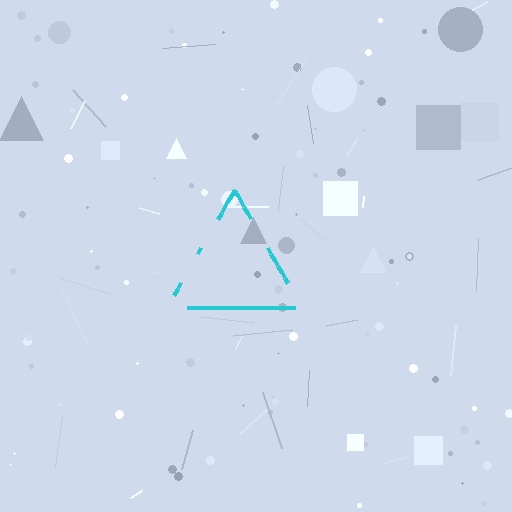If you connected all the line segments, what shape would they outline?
They would outline a triangle.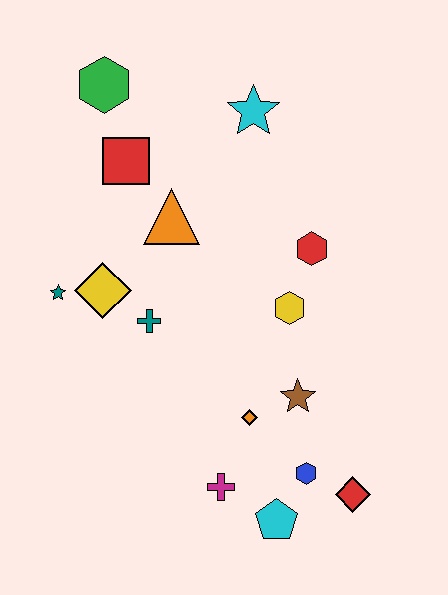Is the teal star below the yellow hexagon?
No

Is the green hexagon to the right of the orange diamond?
No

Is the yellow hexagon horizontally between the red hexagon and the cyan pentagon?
Yes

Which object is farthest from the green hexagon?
The red diamond is farthest from the green hexagon.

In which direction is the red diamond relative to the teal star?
The red diamond is to the right of the teal star.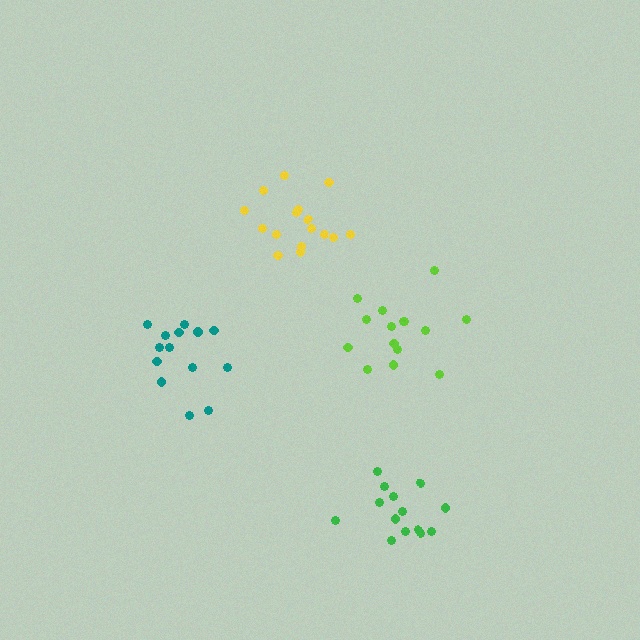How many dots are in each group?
Group 1: 16 dots, Group 2: 14 dots, Group 3: 14 dots, Group 4: 15 dots (59 total).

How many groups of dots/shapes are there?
There are 4 groups.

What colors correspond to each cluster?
The clusters are colored: yellow, green, teal, lime.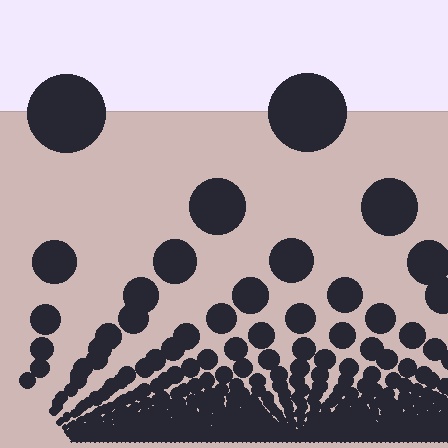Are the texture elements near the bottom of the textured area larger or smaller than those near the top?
Smaller. The gradient is inverted — elements near the bottom are smaller and denser.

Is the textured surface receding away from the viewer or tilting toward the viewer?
The surface appears to tilt toward the viewer. Texture elements get larger and sparser toward the top.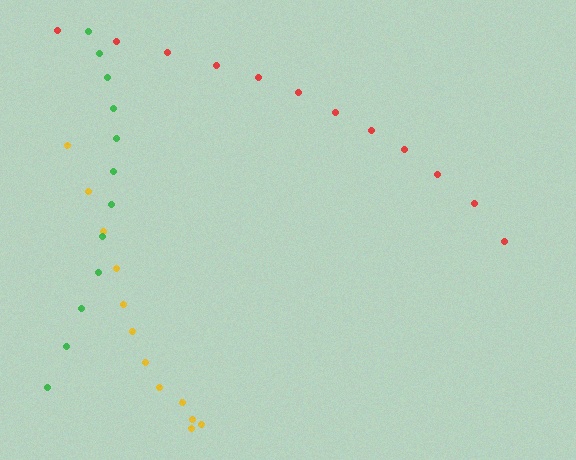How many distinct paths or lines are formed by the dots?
There are 3 distinct paths.